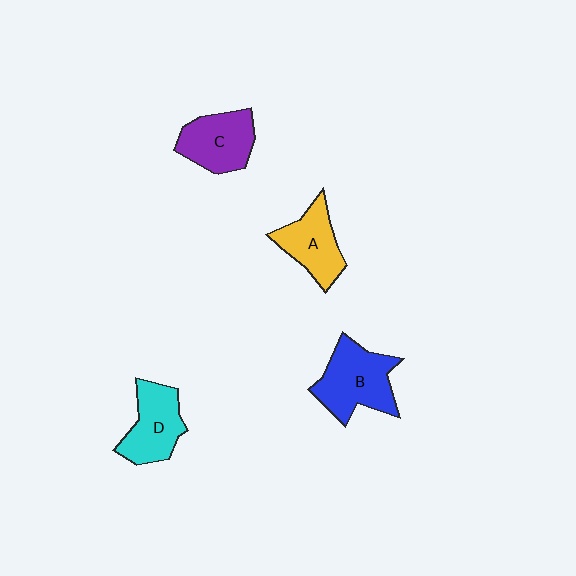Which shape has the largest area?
Shape B (blue).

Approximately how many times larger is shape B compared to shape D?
Approximately 1.2 times.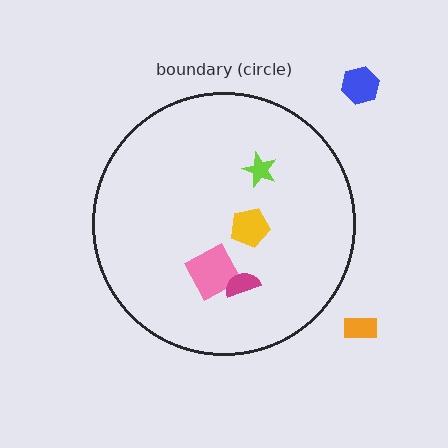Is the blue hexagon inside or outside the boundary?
Outside.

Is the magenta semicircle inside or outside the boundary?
Inside.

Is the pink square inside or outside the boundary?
Inside.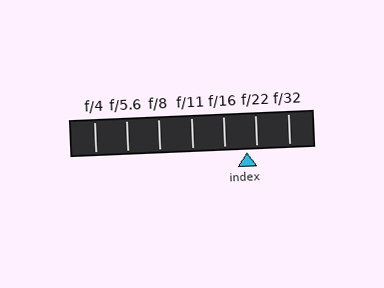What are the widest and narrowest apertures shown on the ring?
The widest aperture shown is f/4 and the narrowest is f/32.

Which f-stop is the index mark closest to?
The index mark is closest to f/22.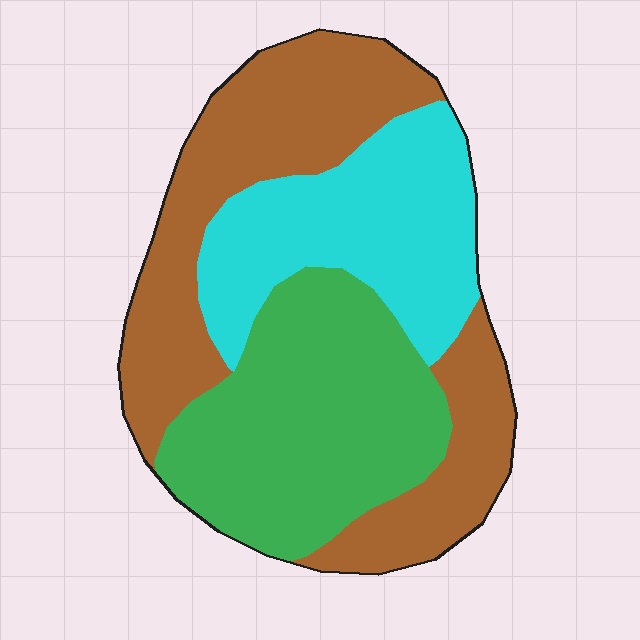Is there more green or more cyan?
Green.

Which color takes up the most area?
Brown, at roughly 40%.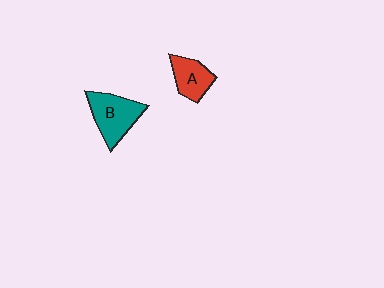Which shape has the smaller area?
Shape A (red).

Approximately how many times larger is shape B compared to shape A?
Approximately 1.4 times.